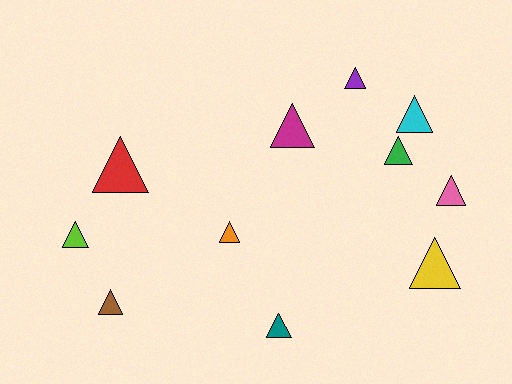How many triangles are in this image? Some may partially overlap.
There are 11 triangles.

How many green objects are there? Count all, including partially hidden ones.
There is 1 green object.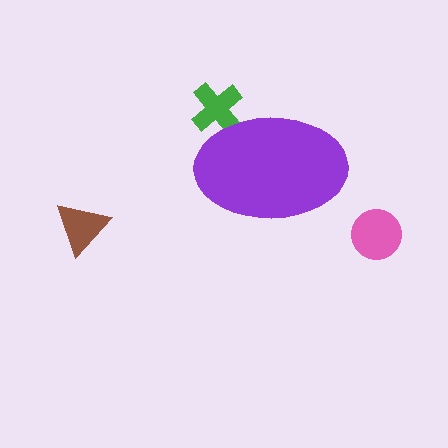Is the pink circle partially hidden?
No, the pink circle is fully visible.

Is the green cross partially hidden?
Yes, the green cross is partially hidden behind the purple ellipse.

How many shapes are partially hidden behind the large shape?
1 shape is partially hidden.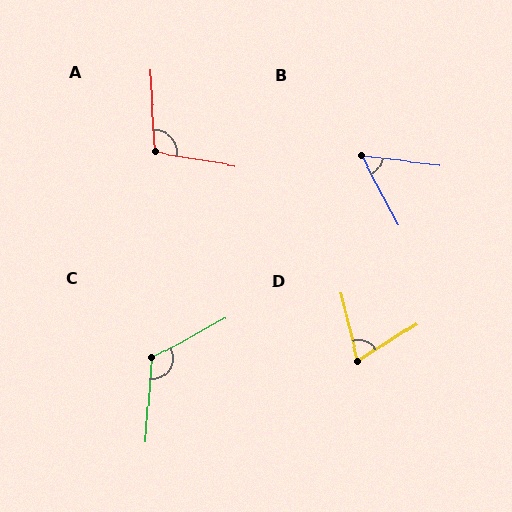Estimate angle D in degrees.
Approximately 71 degrees.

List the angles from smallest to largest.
B (55°), D (71°), A (103°), C (123°).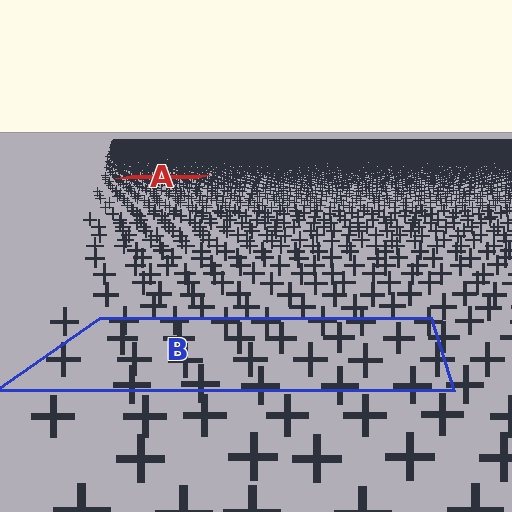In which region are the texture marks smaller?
The texture marks are smaller in region A, because it is farther away.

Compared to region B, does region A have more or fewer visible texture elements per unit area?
Region A has more texture elements per unit area — they are packed more densely because it is farther away.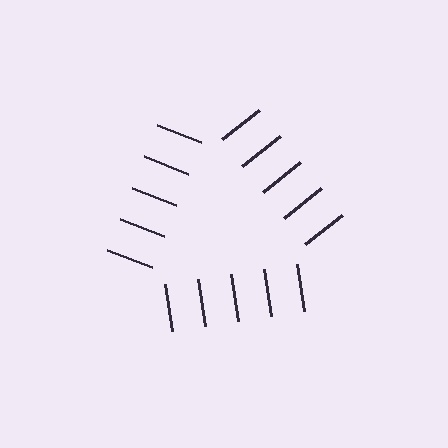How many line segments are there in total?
15 — 5 along each of the 3 edges.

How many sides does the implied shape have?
3 sides — the line-ends trace a triangle.